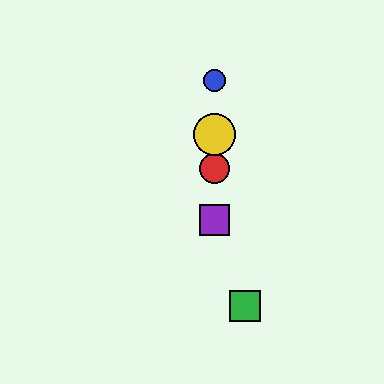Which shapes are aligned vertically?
The red circle, the blue circle, the yellow circle, the purple square are aligned vertically.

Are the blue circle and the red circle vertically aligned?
Yes, both are at x≈214.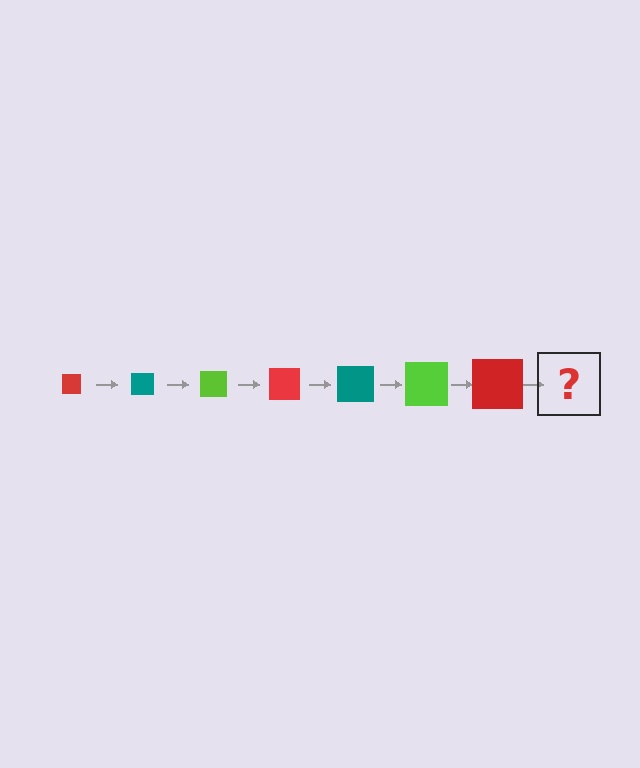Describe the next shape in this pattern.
It should be a teal square, larger than the previous one.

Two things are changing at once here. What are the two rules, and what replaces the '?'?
The two rules are that the square grows larger each step and the color cycles through red, teal, and lime. The '?' should be a teal square, larger than the previous one.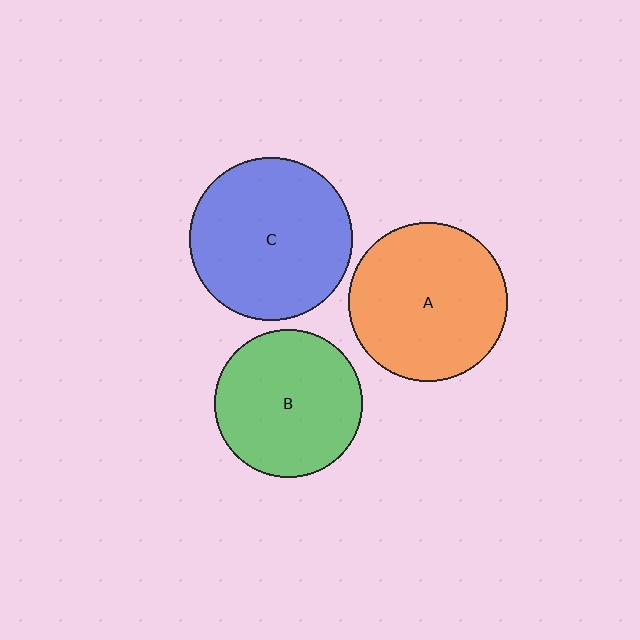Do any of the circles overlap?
No, none of the circles overlap.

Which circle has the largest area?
Circle C (blue).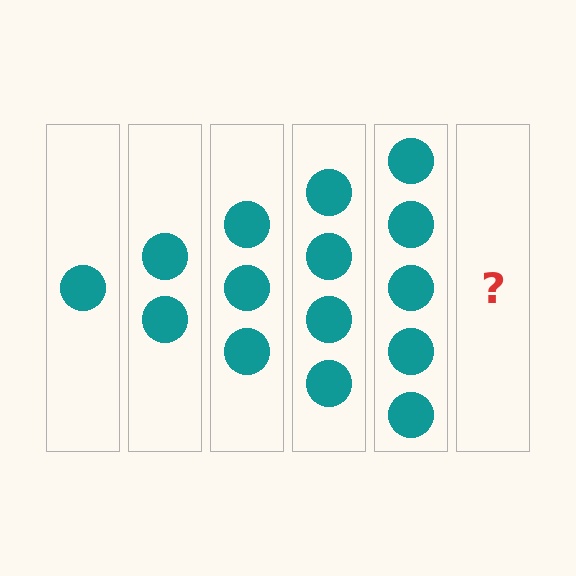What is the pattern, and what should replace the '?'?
The pattern is that each step adds one more circle. The '?' should be 6 circles.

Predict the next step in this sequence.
The next step is 6 circles.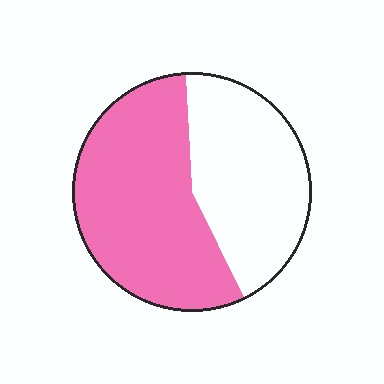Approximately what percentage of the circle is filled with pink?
Approximately 55%.